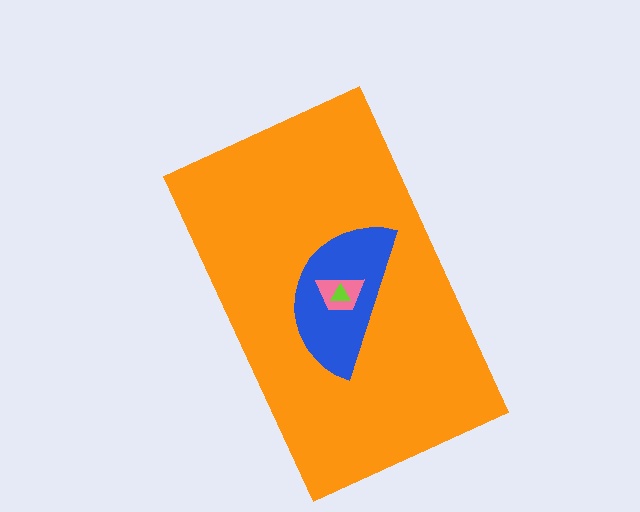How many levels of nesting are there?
4.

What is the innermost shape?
The lime triangle.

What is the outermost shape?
The orange rectangle.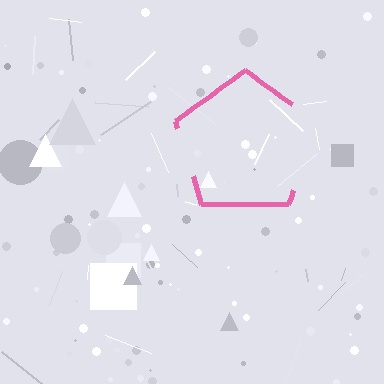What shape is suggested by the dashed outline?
The dashed outline suggests a pentagon.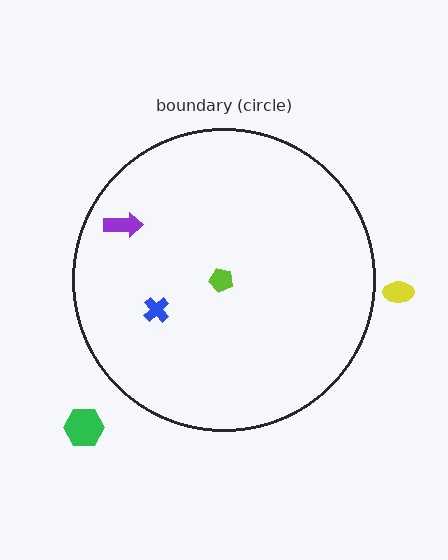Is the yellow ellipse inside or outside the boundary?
Outside.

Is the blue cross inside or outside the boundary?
Inside.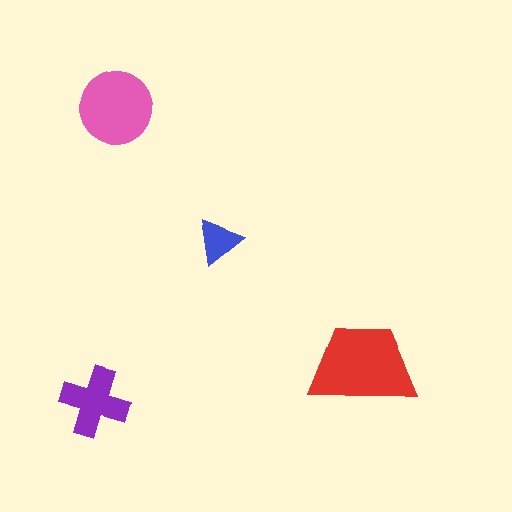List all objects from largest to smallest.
The red trapezoid, the pink circle, the purple cross, the blue triangle.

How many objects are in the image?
There are 4 objects in the image.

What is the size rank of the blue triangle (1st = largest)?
4th.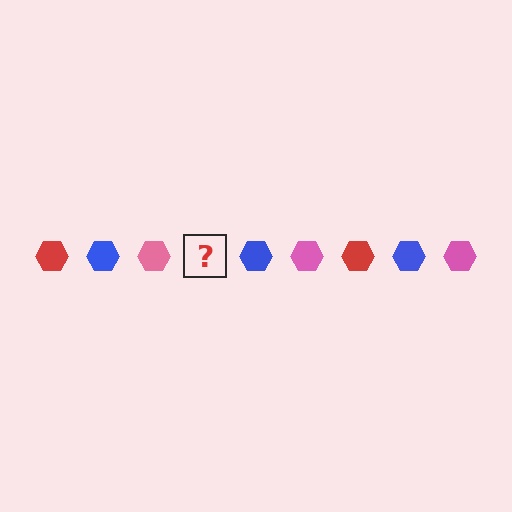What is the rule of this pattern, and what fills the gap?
The rule is that the pattern cycles through red, blue, pink hexagons. The gap should be filled with a red hexagon.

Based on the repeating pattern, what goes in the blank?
The blank should be a red hexagon.